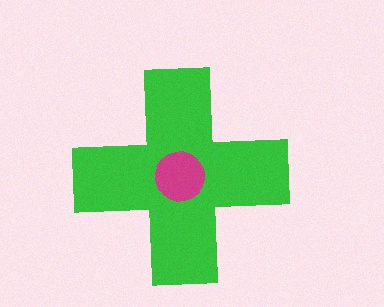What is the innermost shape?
The magenta circle.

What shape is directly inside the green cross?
The magenta circle.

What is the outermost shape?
The green cross.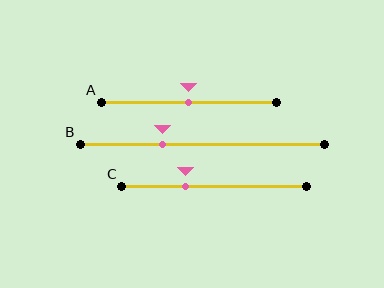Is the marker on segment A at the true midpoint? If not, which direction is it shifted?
Yes, the marker on segment A is at the true midpoint.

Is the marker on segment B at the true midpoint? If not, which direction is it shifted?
No, the marker on segment B is shifted to the left by about 16% of the segment length.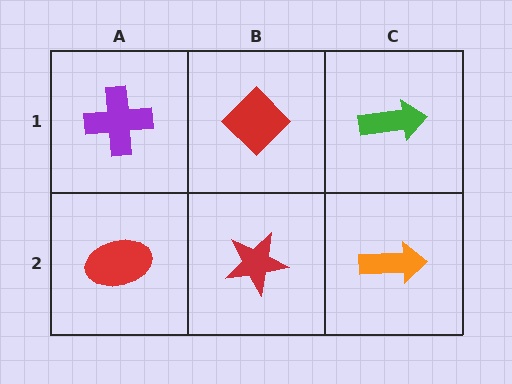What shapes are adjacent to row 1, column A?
A red ellipse (row 2, column A), a red diamond (row 1, column B).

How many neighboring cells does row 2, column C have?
2.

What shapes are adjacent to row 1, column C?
An orange arrow (row 2, column C), a red diamond (row 1, column B).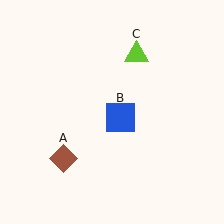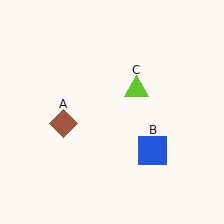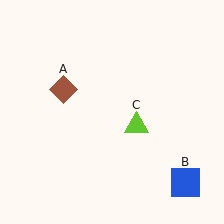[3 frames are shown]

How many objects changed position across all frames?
3 objects changed position: brown diamond (object A), blue square (object B), lime triangle (object C).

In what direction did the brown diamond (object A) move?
The brown diamond (object A) moved up.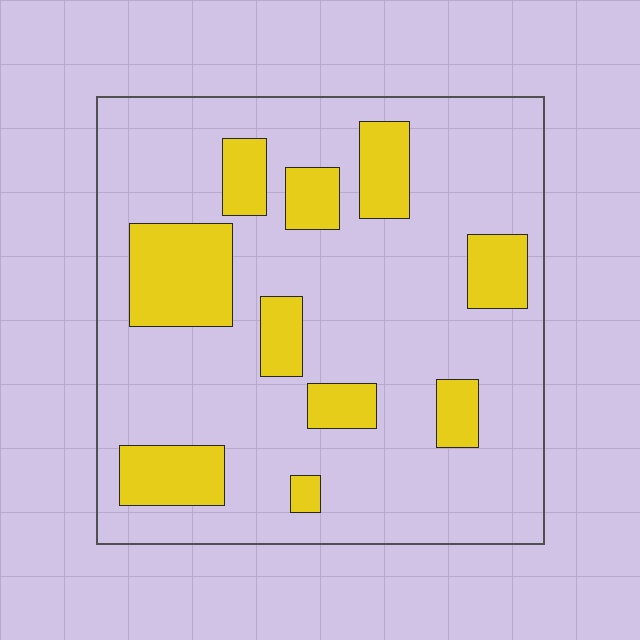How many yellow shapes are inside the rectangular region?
10.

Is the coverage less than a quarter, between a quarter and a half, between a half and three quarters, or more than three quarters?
Less than a quarter.